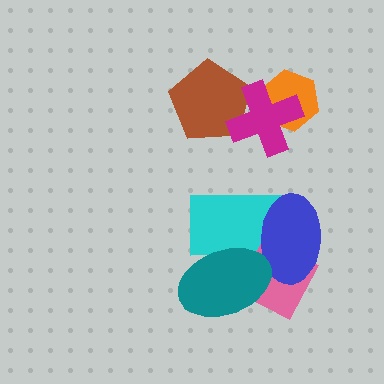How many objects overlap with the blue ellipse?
3 objects overlap with the blue ellipse.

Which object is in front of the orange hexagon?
The magenta cross is in front of the orange hexagon.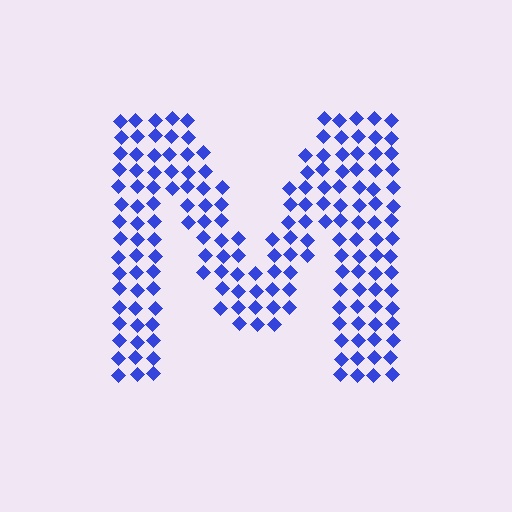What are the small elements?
The small elements are diamonds.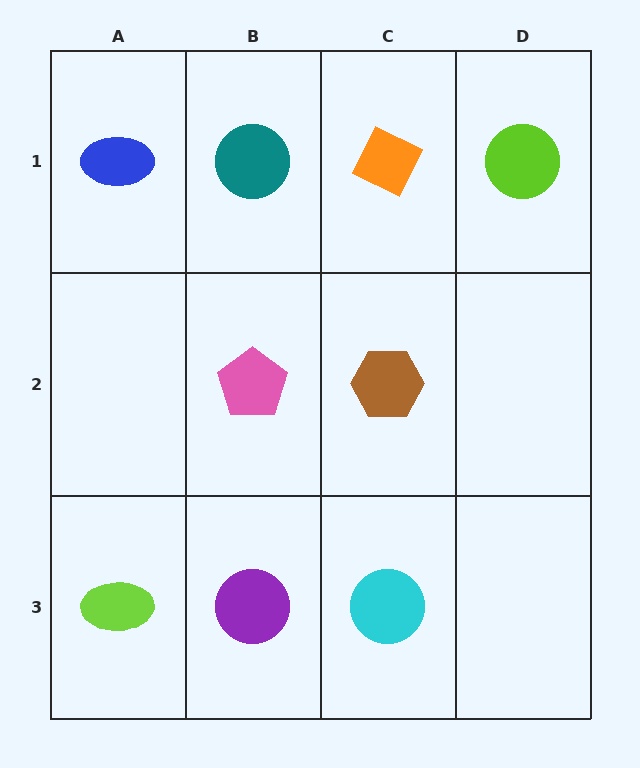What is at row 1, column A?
A blue ellipse.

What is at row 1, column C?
An orange diamond.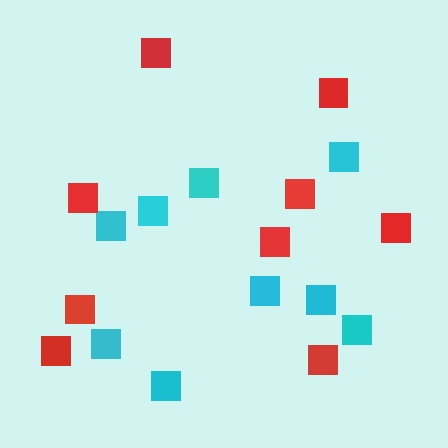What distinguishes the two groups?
There are 2 groups: one group of cyan squares (9) and one group of red squares (9).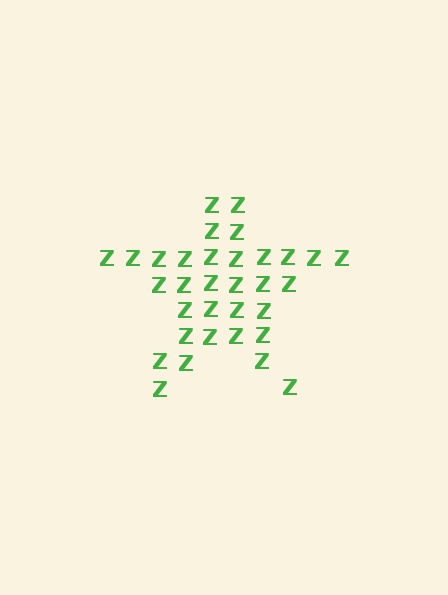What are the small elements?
The small elements are letter Z's.